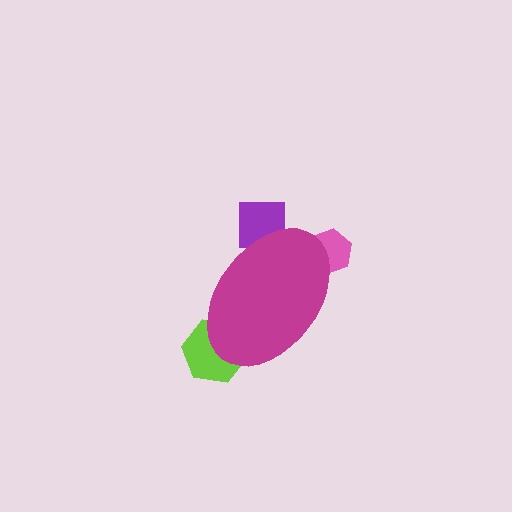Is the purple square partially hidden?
Yes, the purple square is partially hidden behind the magenta ellipse.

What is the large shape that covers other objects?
A magenta ellipse.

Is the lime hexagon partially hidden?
Yes, the lime hexagon is partially hidden behind the magenta ellipse.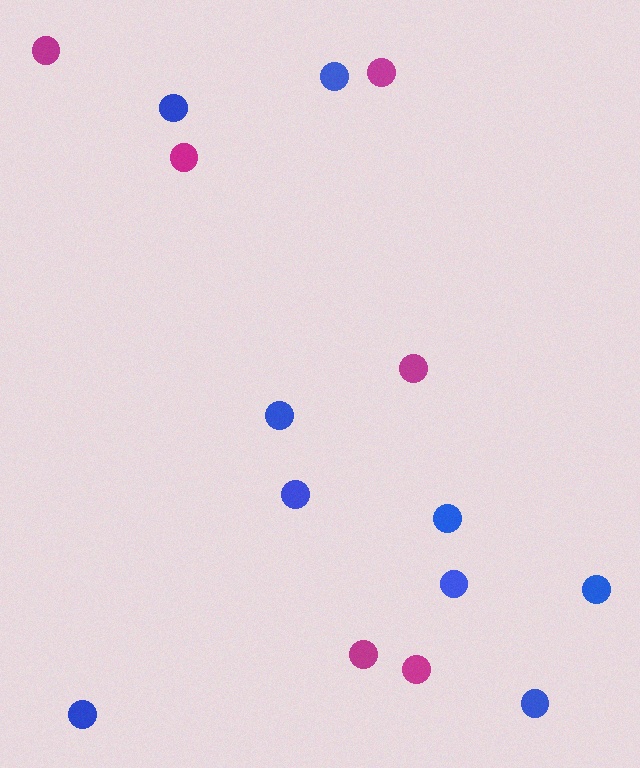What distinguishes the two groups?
There are 2 groups: one group of blue circles (9) and one group of magenta circles (6).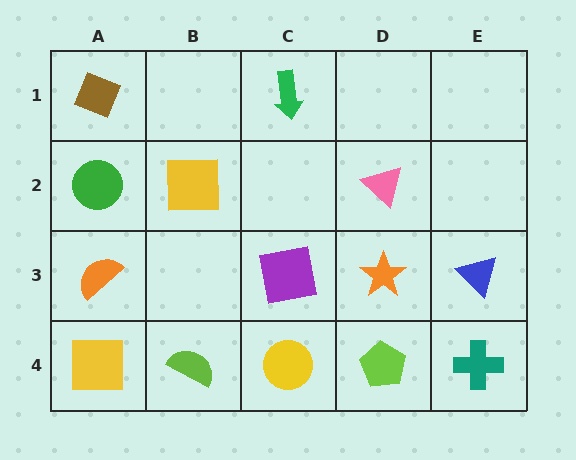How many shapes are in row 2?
3 shapes.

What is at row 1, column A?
A brown diamond.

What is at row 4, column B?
A lime semicircle.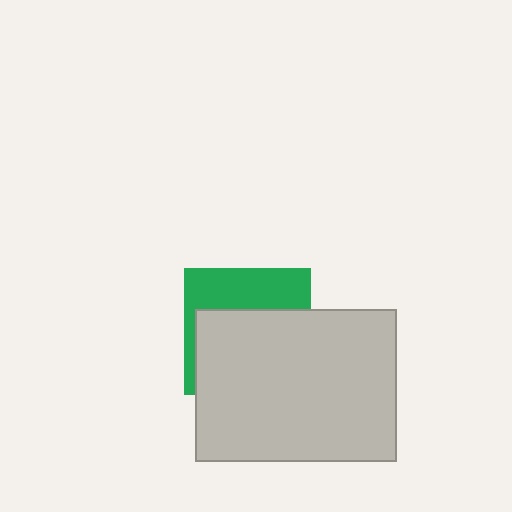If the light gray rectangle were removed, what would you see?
You would see the complete green square.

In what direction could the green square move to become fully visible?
The green square could move up. That would shift it out from behind the light gray rectangle entirely.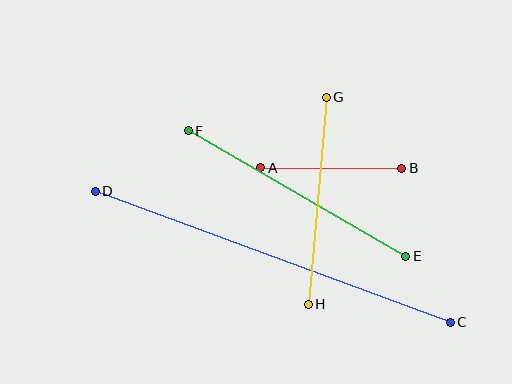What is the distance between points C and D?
The distance is approximately 378 pixels.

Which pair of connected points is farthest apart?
Points C and D are farthest apart.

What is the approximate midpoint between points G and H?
The midpoint is at approximately (317, 201) pixels.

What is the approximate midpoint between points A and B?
The midpoint is at approximately (331, 168) pixels.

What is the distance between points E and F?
The distance is approximately 251 pixels.